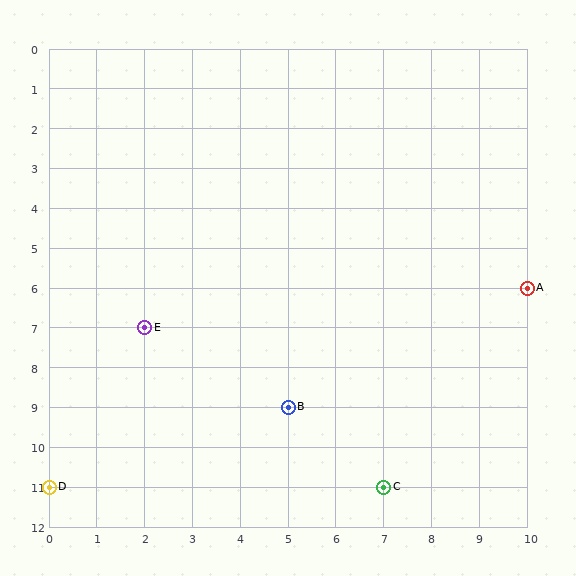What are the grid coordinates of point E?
Point E is at grid coordinates (2, 7).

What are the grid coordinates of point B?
Point B is at grid coordinates (5, 9).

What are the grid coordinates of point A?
Point A is at grid coordinates (10, 6).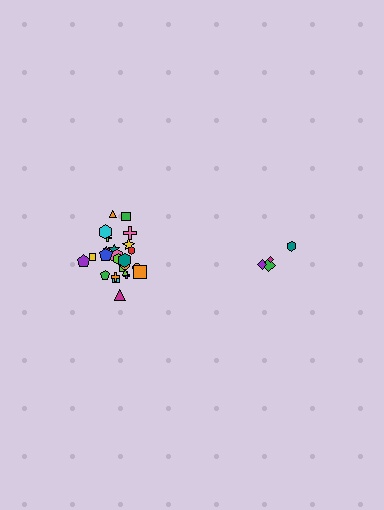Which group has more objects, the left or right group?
The left group.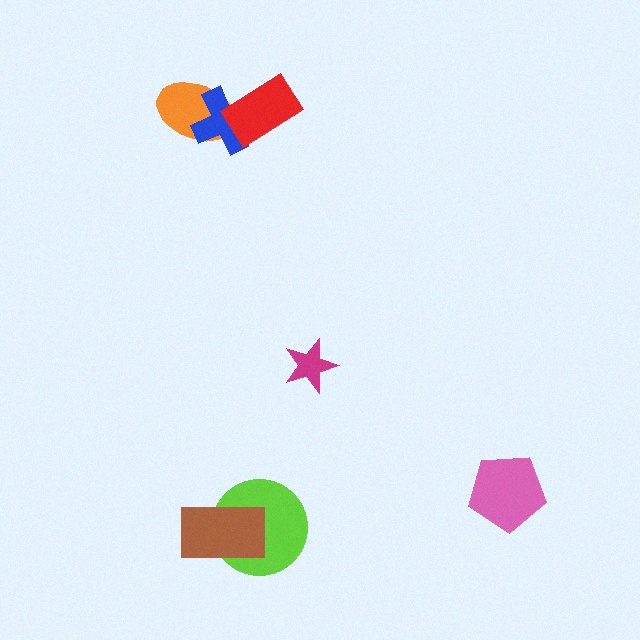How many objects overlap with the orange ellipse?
2 objects overlap with the orange ellipse.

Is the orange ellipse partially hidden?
Yes, it is partially covered by another shape.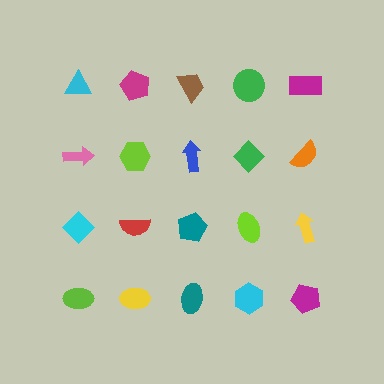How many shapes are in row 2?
5 shapes.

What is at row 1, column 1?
A cyan triangle.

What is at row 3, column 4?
A lime ellipse.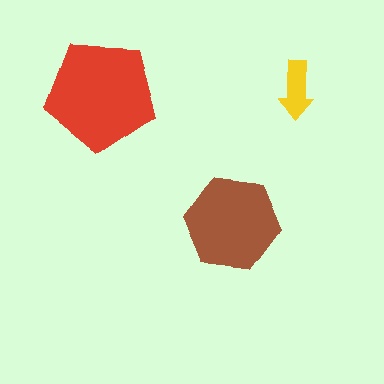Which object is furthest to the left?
The red pentagon is leftmost.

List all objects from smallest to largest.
The yellow arrow, the brown hexagon, the red pentagon.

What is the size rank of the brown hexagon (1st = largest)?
2nd.